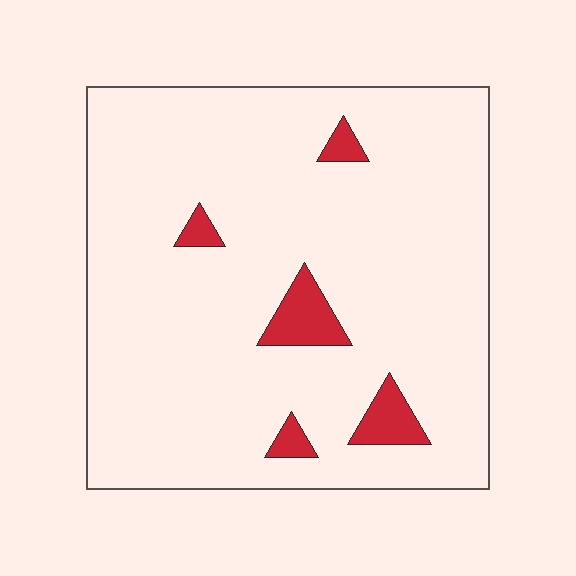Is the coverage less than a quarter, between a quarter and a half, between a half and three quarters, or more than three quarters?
Less than a quarter.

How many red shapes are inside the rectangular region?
5.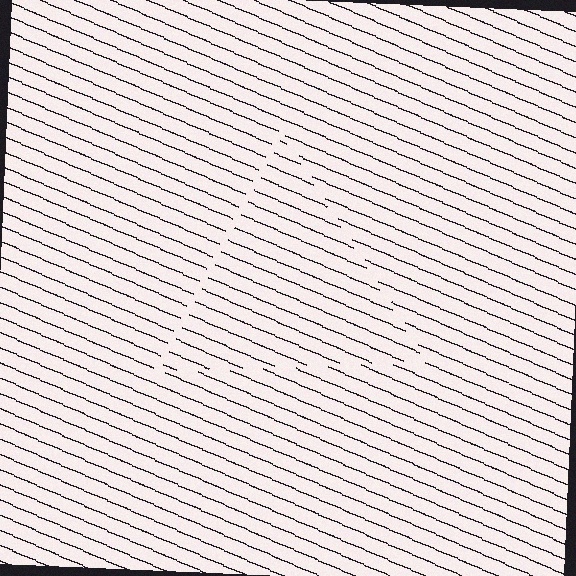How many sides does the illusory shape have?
3 sides — the line-ends trace a triangle.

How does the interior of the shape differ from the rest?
The interior of the shape contains the same grating, shifted by half a period — the contour is defined by the phase discontinuity where line-ends from the inner and outer gratings abut.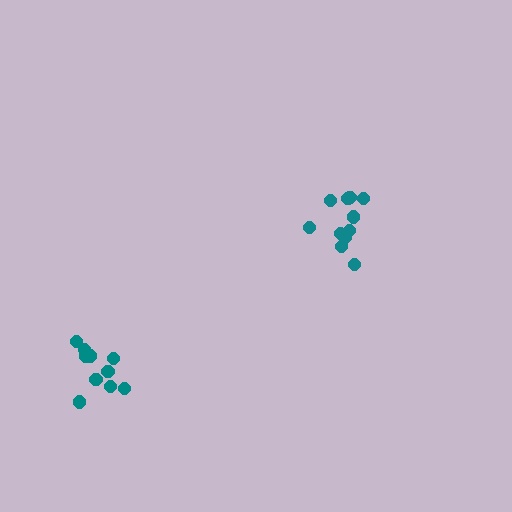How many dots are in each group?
Group 1: 11 dots, Group 2: 10 dots (21 total).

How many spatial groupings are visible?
There are 2 spatial groupings.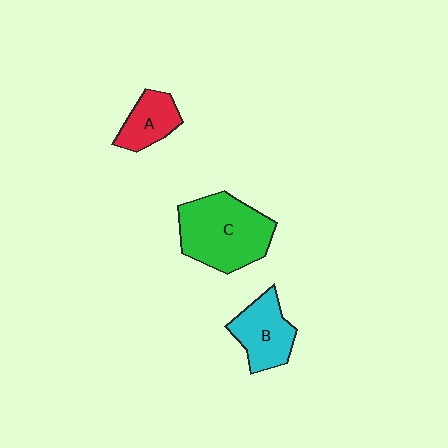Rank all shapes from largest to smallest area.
From largest to smallest: C (green), B (cyan), A (red).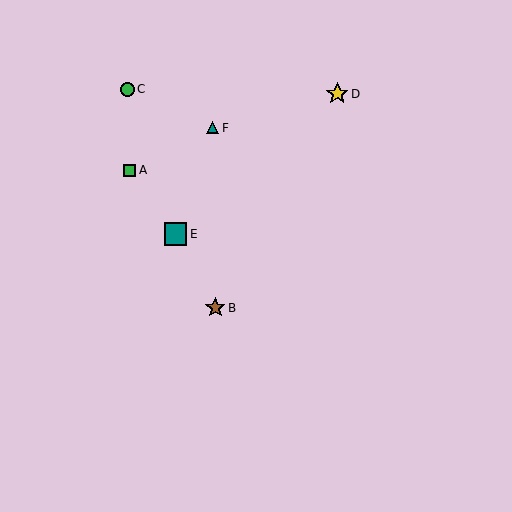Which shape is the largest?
The teal square (labeled E) is the largest.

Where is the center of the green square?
The center of the green square is at (129, 170).